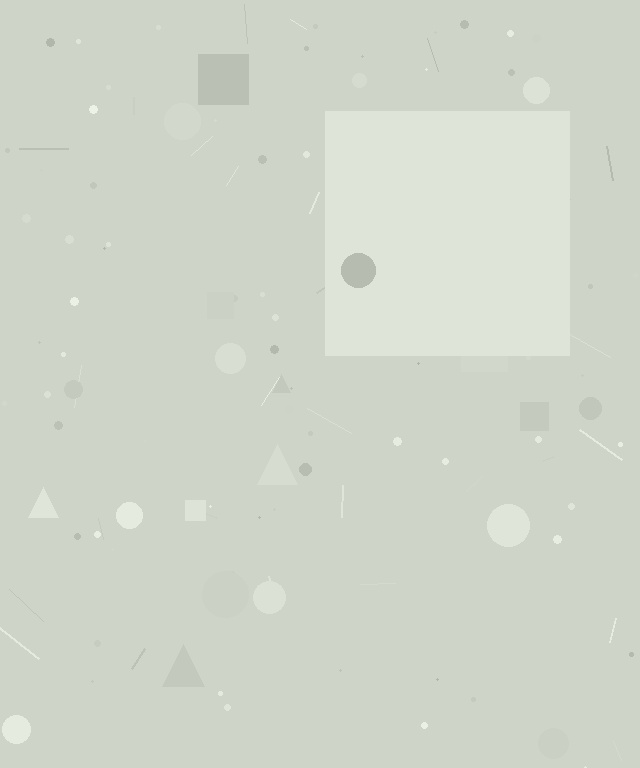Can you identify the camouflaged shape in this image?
The camouflaged shape is a square.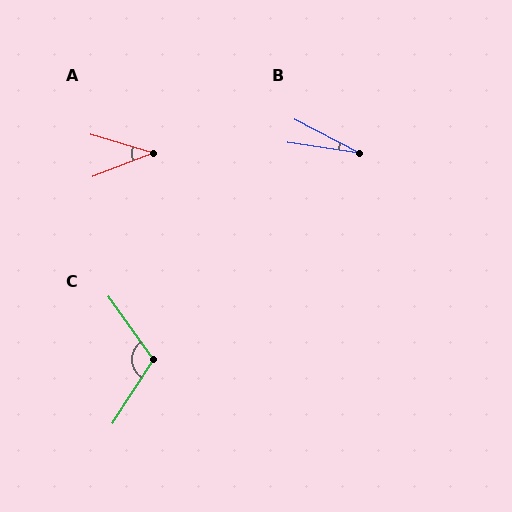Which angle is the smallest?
B, at approximately 19 degrees.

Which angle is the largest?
C, at approximately 112 degrees.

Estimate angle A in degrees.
Approximately 38 degrees.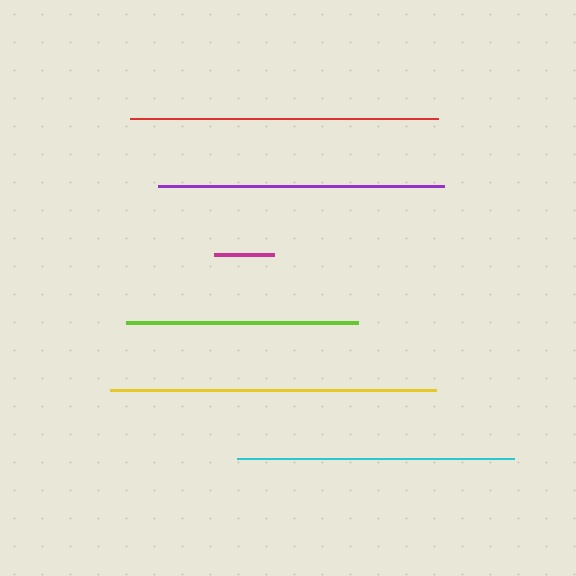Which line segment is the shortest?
The magenta line is the shortest at approximately 60 pixels.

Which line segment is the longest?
The yellow line is the longest at approximately 326 pixels.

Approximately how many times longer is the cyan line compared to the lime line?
The cyan line is approximately 1.2 times the length of the lime line.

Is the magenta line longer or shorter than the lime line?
The lime line is longer than the magenta line.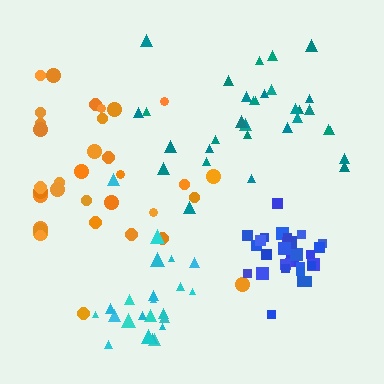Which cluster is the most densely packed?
Blue.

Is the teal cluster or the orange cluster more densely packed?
Teal.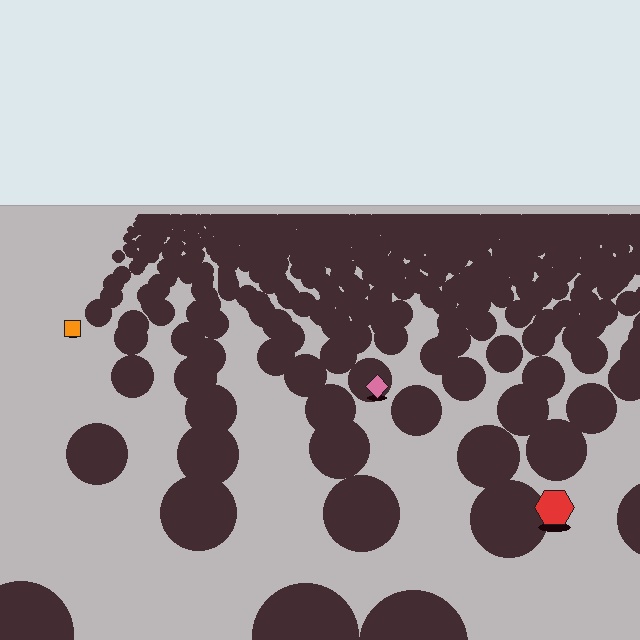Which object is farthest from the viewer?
The orange square is farthest from the viewer. It appears smaller and the ground texture around it is denser.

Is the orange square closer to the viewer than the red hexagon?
No. The red hexagon is closer — you can tell from the texture gradient: the ground texture is coarser near it.